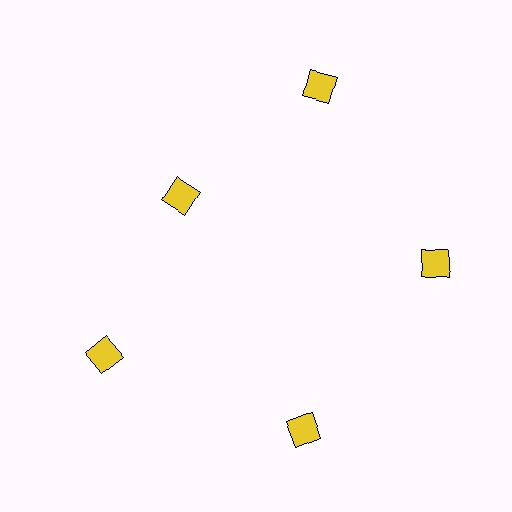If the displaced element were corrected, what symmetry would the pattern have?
It would have 5-fold rotational symmetry — the pattern would map onto itself every 72 degrees.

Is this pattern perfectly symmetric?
No. The 5 yellow diamonds are arranged in a ring, but one element near the 10 o'clock position is pulled inward toward the center, breaking the 5-fold rotational symmetry.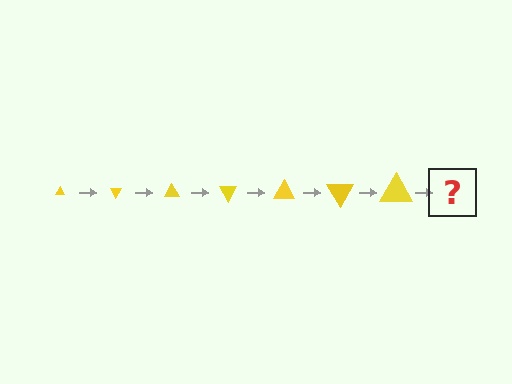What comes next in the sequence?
The next element should be a triangle, larger than the previous one and rotated 420 degrees from the start.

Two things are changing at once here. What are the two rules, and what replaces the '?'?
The two rules are that the triangle grows larger each step and it rotates 60 degrees each step. The '?' should be a triangle, larger than the previous one and rotated 420 degrees from the start.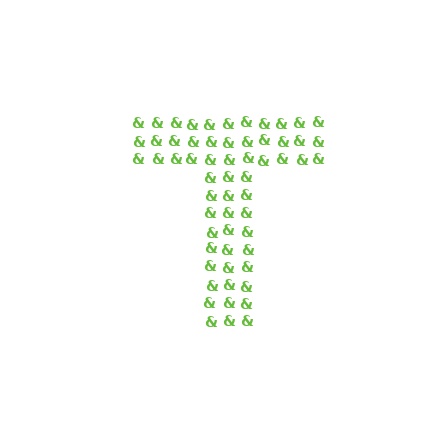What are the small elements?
The small elements are ampersands.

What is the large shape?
The large shape is the letter T.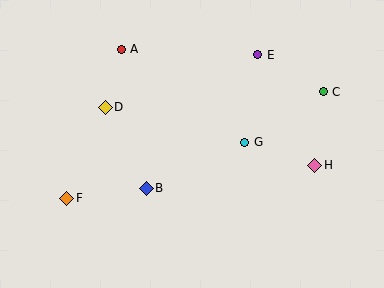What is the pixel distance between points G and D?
The distance between G and D is 144 pixels.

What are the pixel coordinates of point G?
Point G is at (245, 142).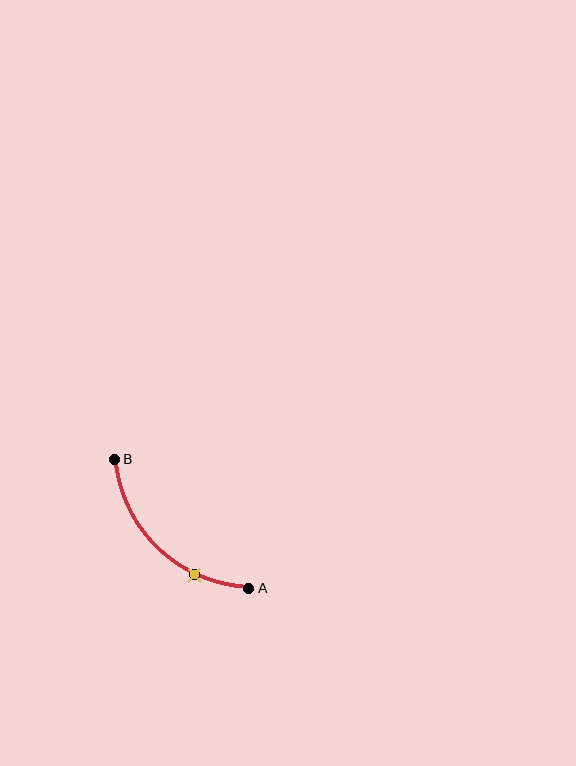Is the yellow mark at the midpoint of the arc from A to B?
No. The yellow mark lies on the arc but is closer to endpoint A. The arc midpoint would be at the point on the curve equidistant along the arc from both A and B.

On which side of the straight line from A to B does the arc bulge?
The arc bulges below and to the left of the straight line connecting A and B.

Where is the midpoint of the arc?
The arc midpoint is the point on the curve farthest from the straight line joining A and B. It sits below and to the left of that line.